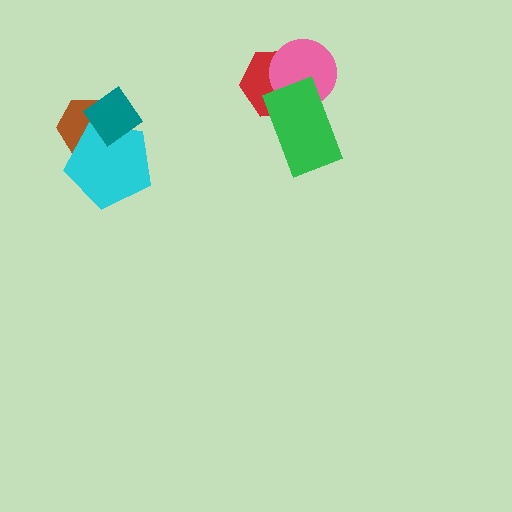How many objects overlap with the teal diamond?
2 objects overlap with the teal diamond.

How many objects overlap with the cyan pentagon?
2 objects overlap with the cyan pentagon.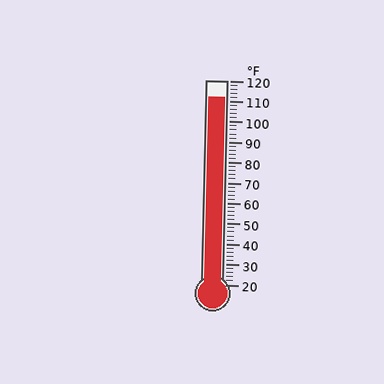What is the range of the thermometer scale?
The thermometer scale ranges from 20°F to 120°F.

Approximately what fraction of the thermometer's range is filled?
The thermometer is filled to approximately 90% of its range.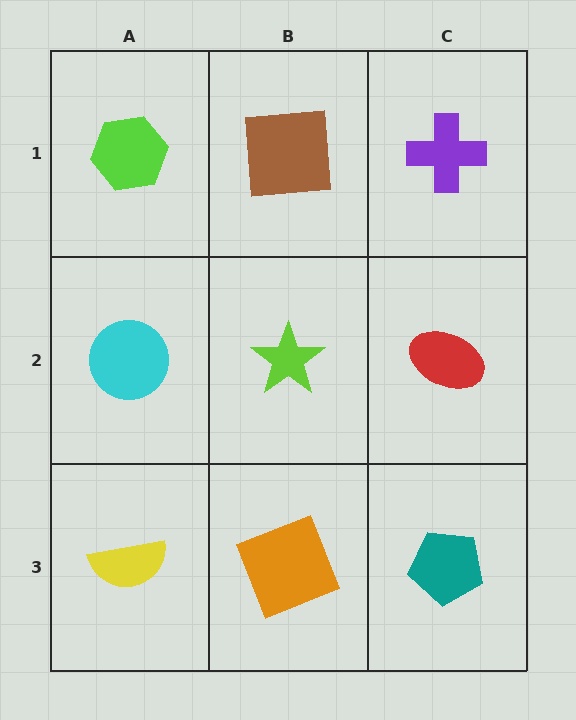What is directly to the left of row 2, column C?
A lime star.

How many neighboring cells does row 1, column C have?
2.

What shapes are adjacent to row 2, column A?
A lime hexagon (row 1, column A), a yellow semicircle (row 3, column A), a lime star (row 2, column B).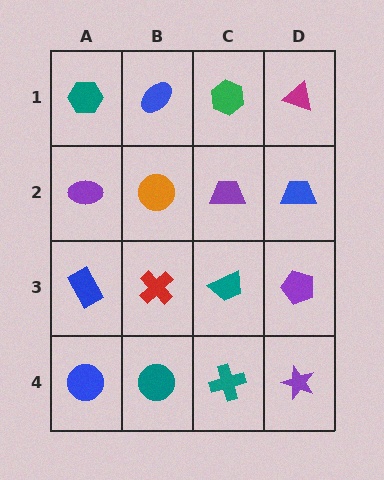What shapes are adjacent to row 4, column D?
A purple pentagon (row 3, column D), a teal cross (row 4, column C).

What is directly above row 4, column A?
A blue rectangle.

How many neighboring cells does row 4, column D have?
2.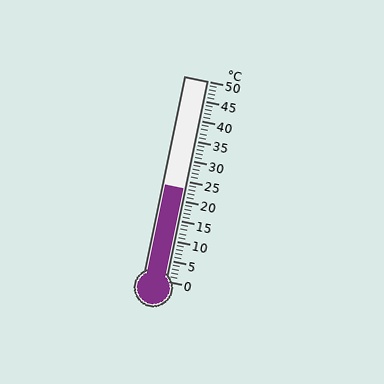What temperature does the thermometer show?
The thermometer shows approximately 23°C.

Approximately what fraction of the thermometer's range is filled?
The thermometer is filled to approximately 45% of its range.